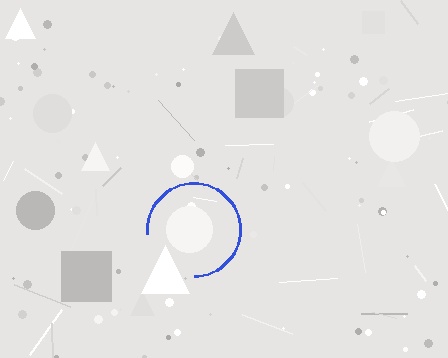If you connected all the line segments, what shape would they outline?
They would outline a circle.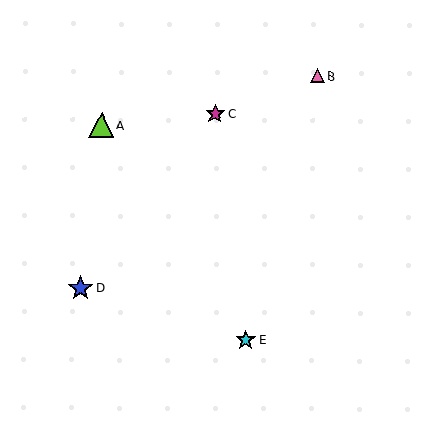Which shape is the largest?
The blue star (labeled D) is the largest.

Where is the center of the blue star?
The center of the blue star is at (80, 289).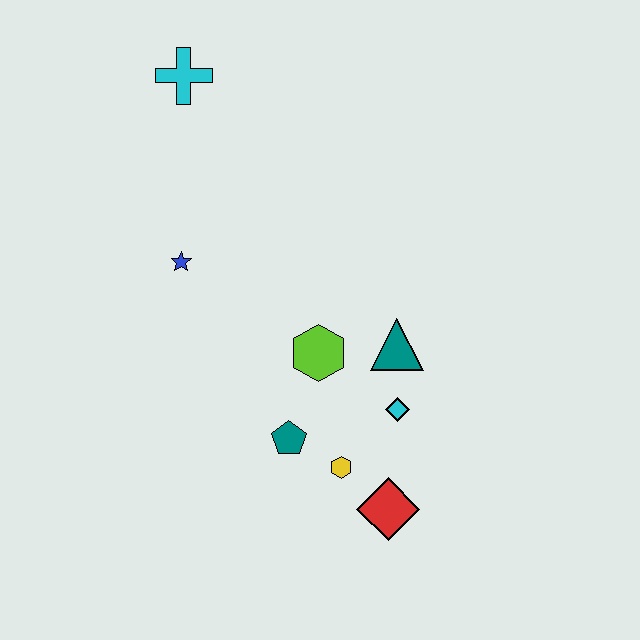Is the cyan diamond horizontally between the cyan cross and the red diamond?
No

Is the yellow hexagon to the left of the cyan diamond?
Yes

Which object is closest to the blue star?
The lime hexagon is closest to the blue star.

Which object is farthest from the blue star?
The red diamond is farthest from the blue star.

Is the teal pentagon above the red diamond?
Yes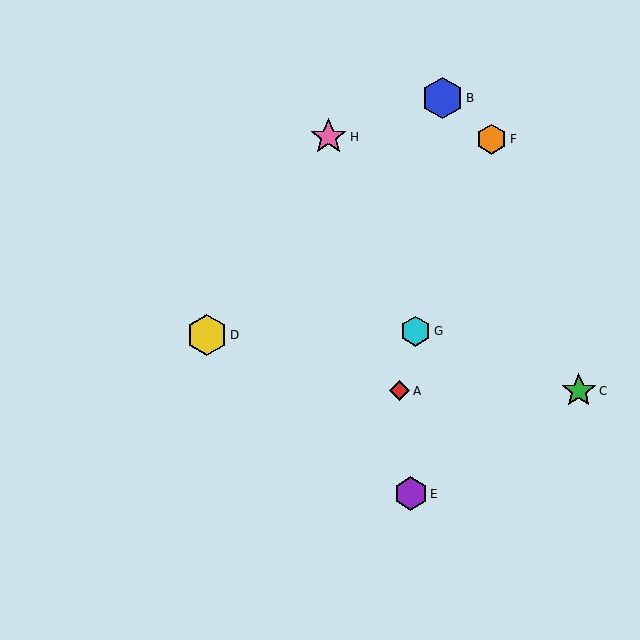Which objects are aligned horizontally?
Objects A, C are aligned horizontally.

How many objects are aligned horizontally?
2 objects (A, C) are aligned horizontally.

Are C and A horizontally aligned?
Yes, both are at y≈391.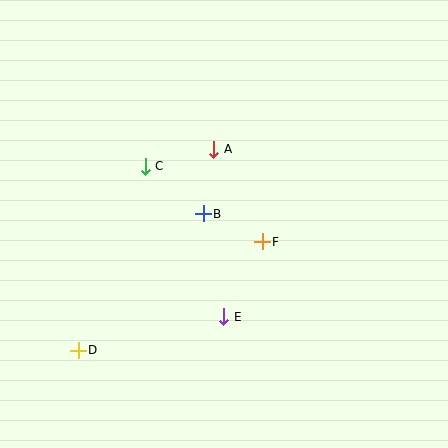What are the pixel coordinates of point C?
Point C is at (145, 166).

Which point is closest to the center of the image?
Point B at (203, 214) is closest to the center.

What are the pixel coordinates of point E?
Point E is at (224, 317).